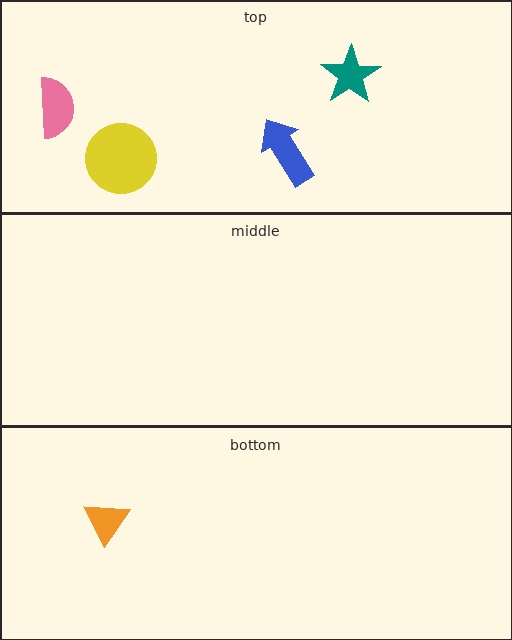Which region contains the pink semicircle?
The top region.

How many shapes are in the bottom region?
1.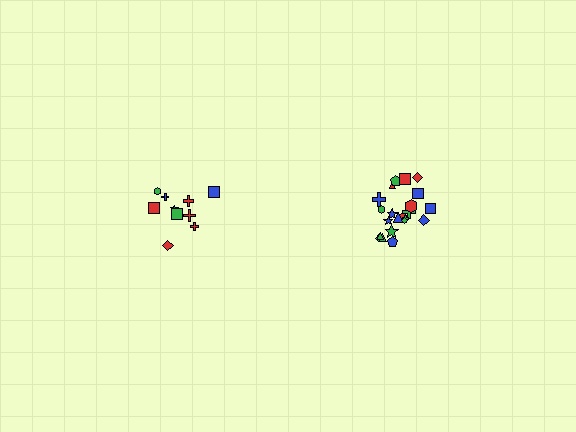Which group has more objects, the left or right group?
The right group.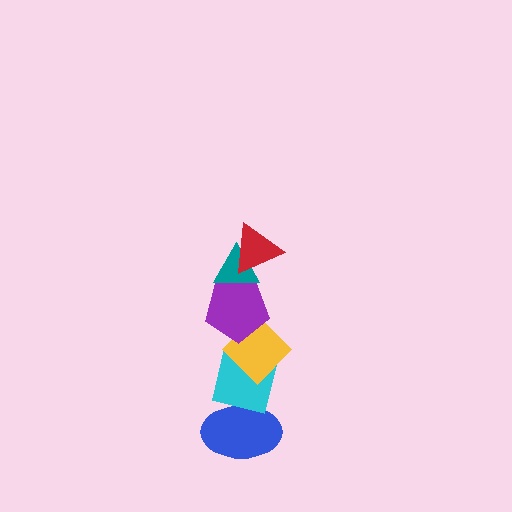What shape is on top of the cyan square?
The yellow diamond is on top of the cyan square.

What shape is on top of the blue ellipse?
The cyan square is on top of the blue ellipse.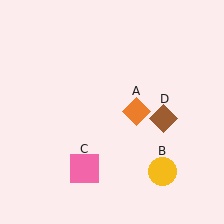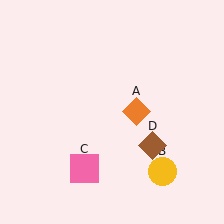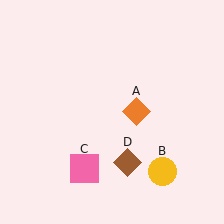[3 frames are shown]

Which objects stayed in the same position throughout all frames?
Orange diamond (object A) and yellow circle (object B) and pink square (object C) remained stationary.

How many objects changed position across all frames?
1 object changed position: brown diamond (object D).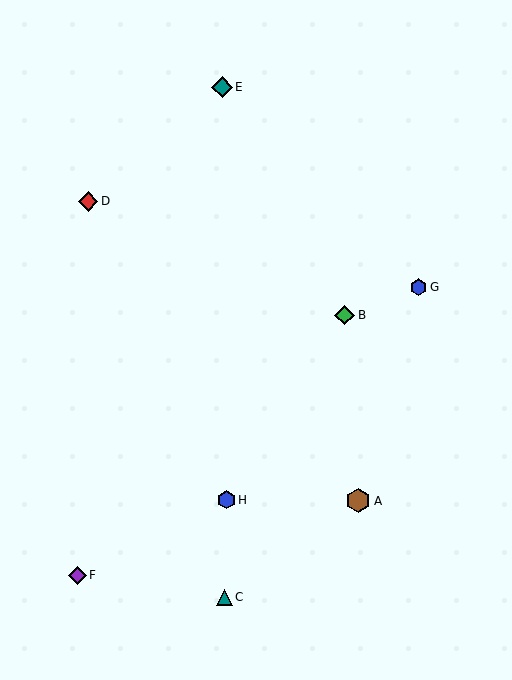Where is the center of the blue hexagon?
The center of the blue hexagon is at (419, 287).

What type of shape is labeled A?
Shape A is a brown hexagon.